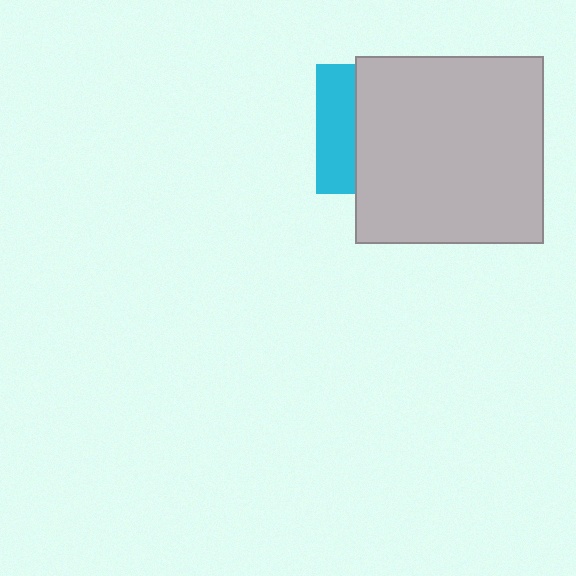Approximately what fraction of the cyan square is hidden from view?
Roughly 69% of the cyan square is hidden behind the light gray square.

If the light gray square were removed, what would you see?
You would see the complete cyan square.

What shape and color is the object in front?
The object in front is a light gray square.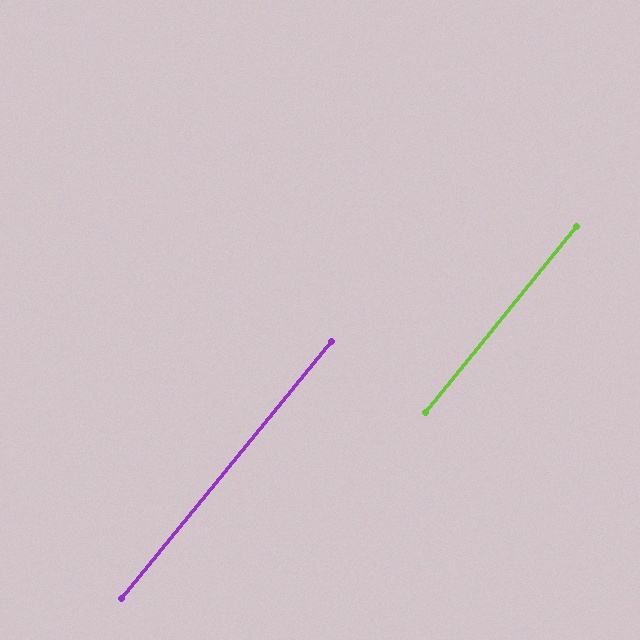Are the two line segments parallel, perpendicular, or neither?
Parallel — their directions differ by only 0.3°.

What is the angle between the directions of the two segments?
Approximately 0 degrees.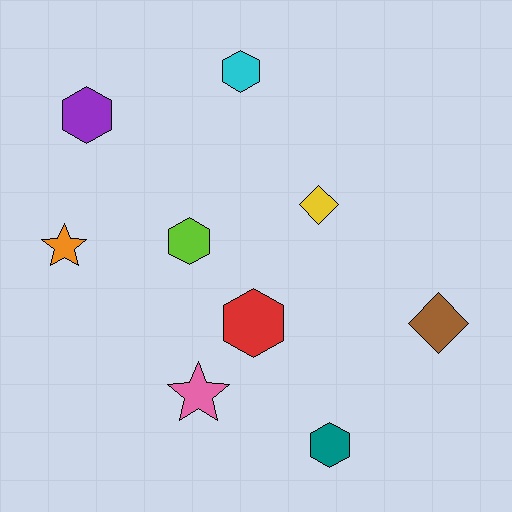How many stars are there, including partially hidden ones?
There are 2 stars.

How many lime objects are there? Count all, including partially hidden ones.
There is 1 lime object.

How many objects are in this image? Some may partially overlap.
There are 9 objects.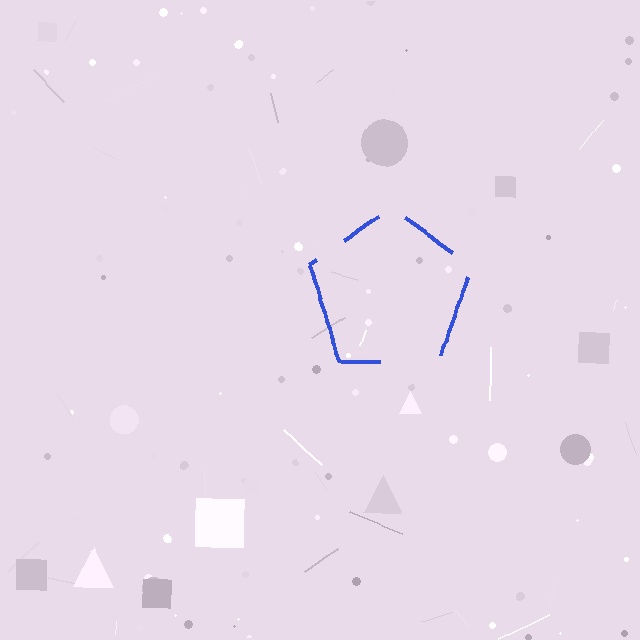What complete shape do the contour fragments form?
The contour fragments form a pentagon.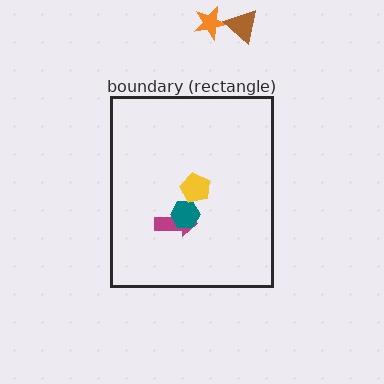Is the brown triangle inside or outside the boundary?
Outside.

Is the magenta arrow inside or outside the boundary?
Inside.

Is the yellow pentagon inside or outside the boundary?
Inside.